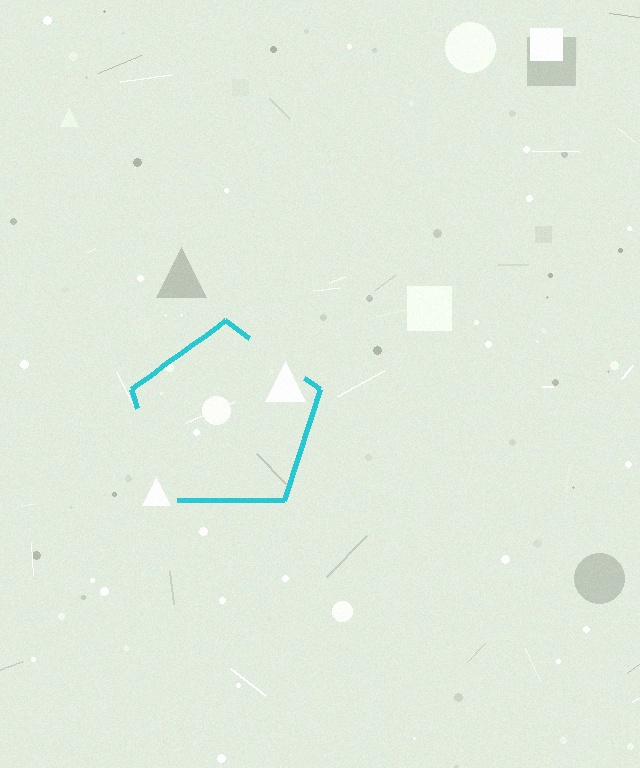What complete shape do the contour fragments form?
The contour fragments form a pentagon.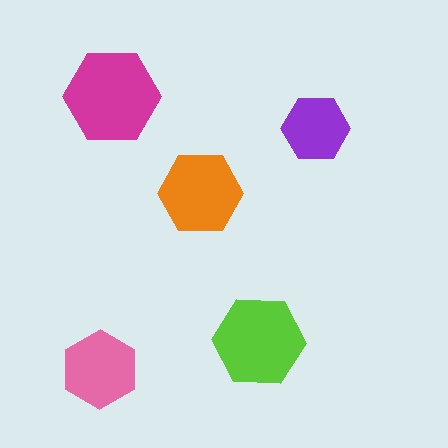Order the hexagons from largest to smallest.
the magenta one, the lime one, the orange one, the pink one, the purple one.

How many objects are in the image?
There are 5 objects in the image.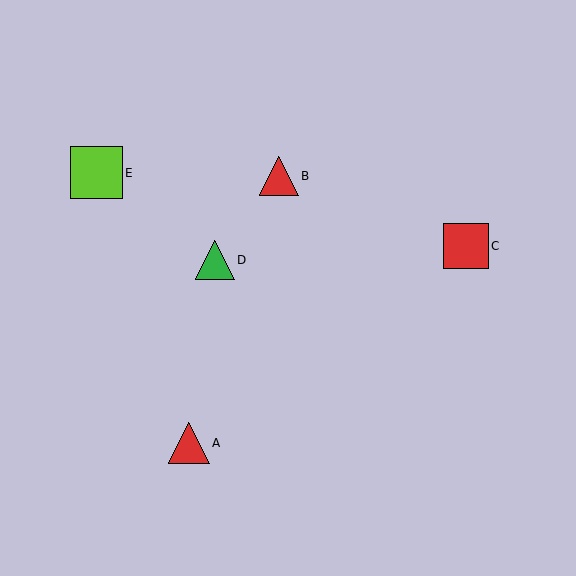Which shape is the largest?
The lime square (labeled E) is the largest.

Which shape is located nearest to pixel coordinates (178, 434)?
The red triangle (labeled A) at (189, 443) is nearest to that location.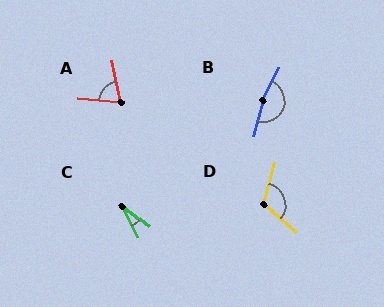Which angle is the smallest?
C, at approximately 24 degrees.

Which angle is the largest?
B, at approximately 168 degrees.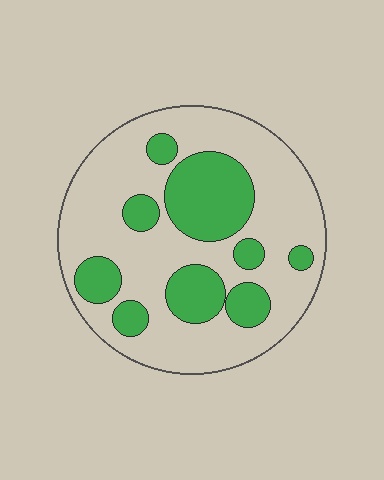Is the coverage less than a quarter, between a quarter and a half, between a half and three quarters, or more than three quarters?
Between a quarter and a half.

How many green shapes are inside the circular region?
9.